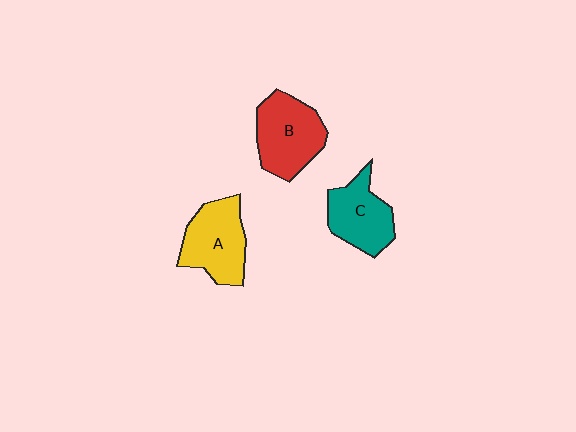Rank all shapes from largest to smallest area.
From largest to smallest: B (red), A (yellow), C (teal).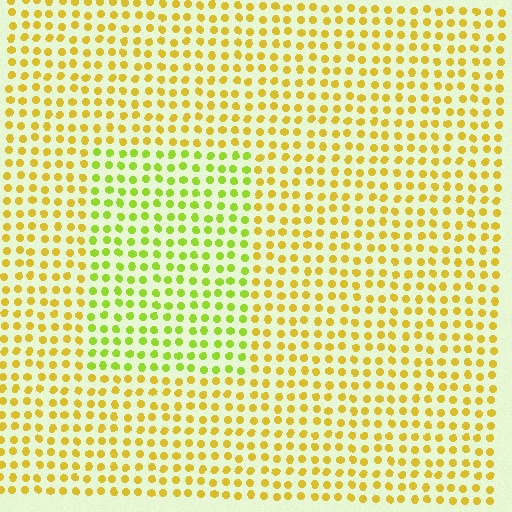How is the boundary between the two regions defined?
The boundary is defined purely by a slight shift in hue (about 35 degrees). Spacing, size, and orientation are identical on both sides.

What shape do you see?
I see a rectangle.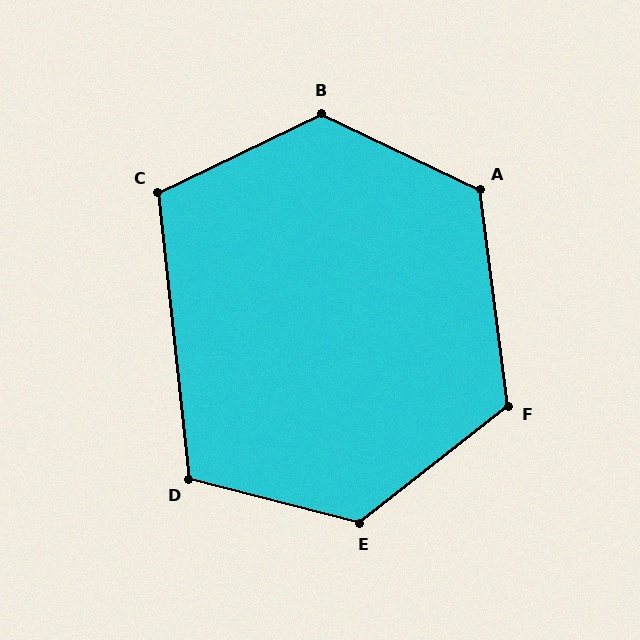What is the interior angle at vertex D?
Approximately 110 degrees (obtuse).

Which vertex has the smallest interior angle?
C, at approximately 110 degrees.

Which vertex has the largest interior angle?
B, at approximately 129 degrees.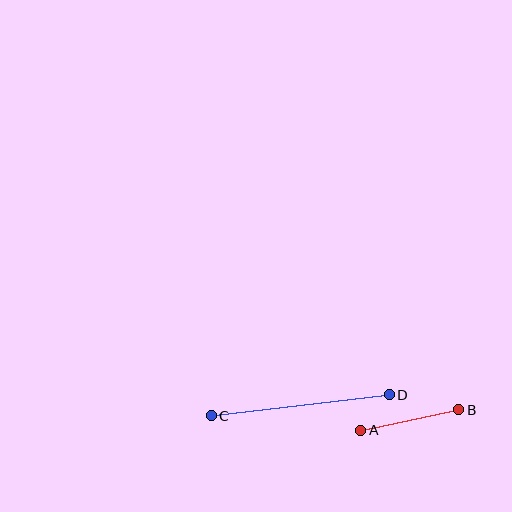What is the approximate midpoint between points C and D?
The midpoint is at approximately (300, 405) pixels.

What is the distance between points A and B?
The distance is approximately 100 pixels.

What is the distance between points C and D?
The distance is approximately 180 pixels.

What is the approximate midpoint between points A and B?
The midpoint is at approximately (410, 420) pixels.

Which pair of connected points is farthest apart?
Points C and D are farthest apart.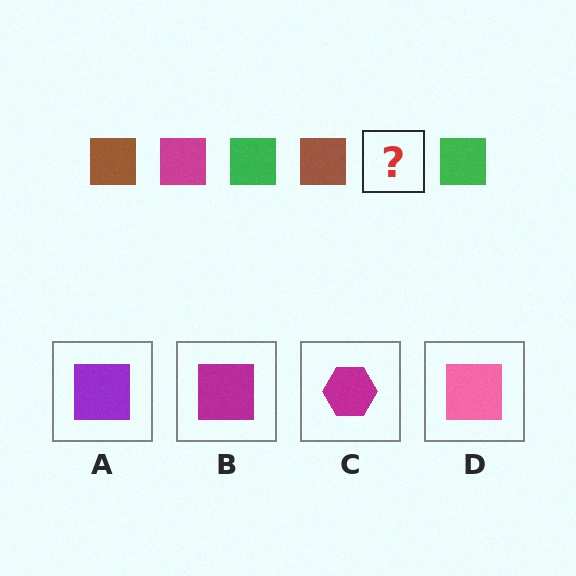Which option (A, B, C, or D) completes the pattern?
B.